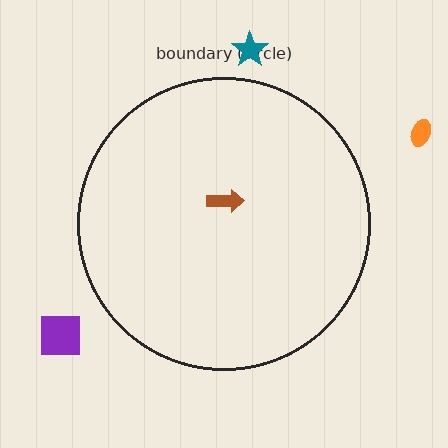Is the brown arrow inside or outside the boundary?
Inside.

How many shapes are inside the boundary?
1 inside, 3 outside.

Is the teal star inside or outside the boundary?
Outside.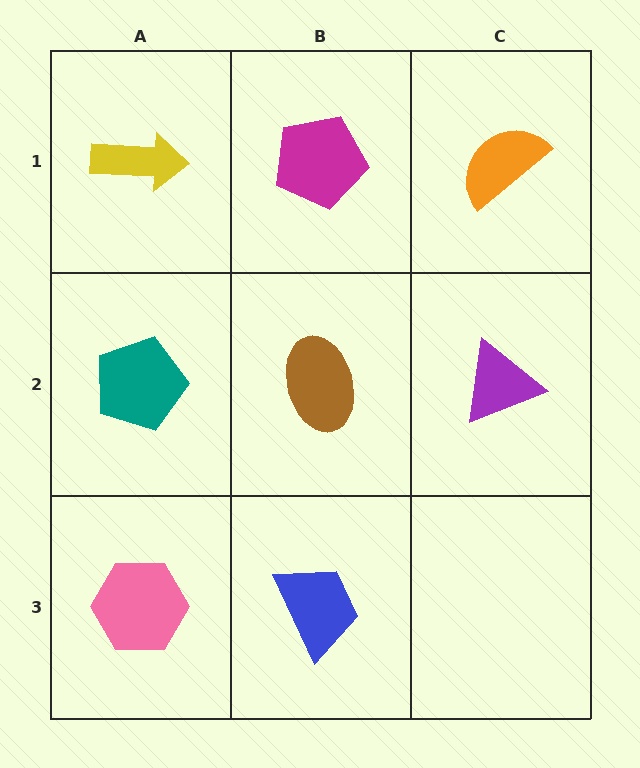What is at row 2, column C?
A purple triangle.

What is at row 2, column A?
A teal pentagon.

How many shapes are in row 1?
3 shapes.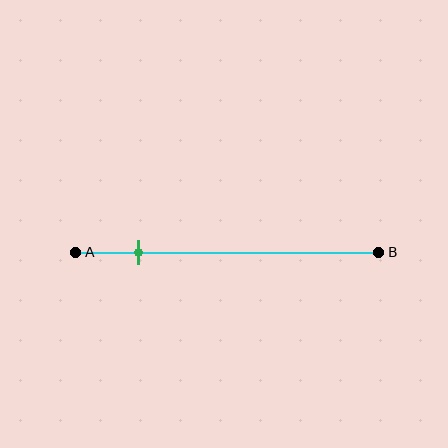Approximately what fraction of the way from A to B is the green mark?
The green mark is approximately 20% of the way from A to B.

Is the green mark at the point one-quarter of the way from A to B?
No, the mark is at about 20% from A, not at the 25% one-quarter point.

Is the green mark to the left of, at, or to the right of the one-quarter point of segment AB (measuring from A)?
The green mark is to the left of the one-quarter point of segment AB.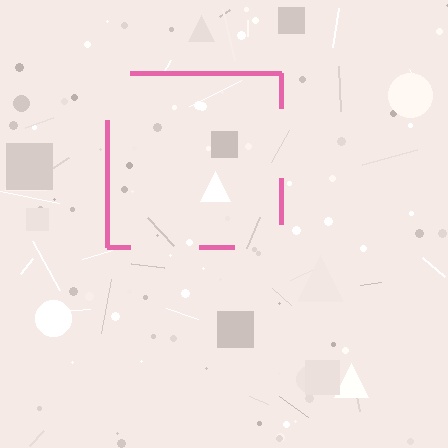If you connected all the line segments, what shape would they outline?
They would outline a square.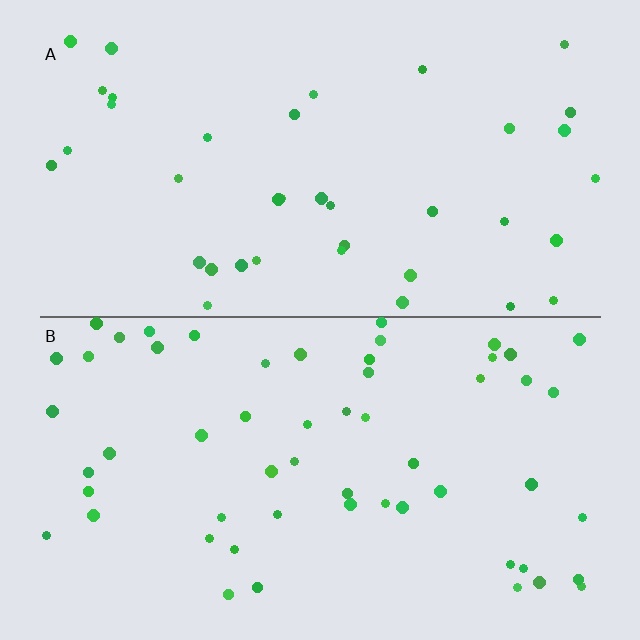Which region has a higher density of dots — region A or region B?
B (the bottom).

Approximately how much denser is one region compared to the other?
Approximately 1.5× — region B over region A.